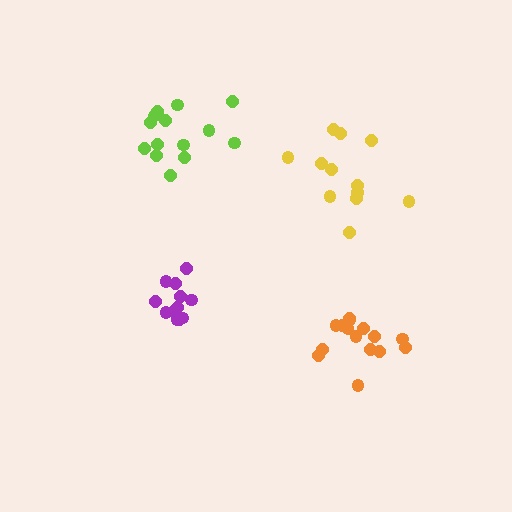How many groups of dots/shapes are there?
There are 4 groups.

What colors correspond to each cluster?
The clusters are colored: orange, purple, yellow, lime.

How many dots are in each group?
Group 1: 15 dots, Group 2: 12 dots, Group 3: 12 dots, Group 4: 14 dots (53 total).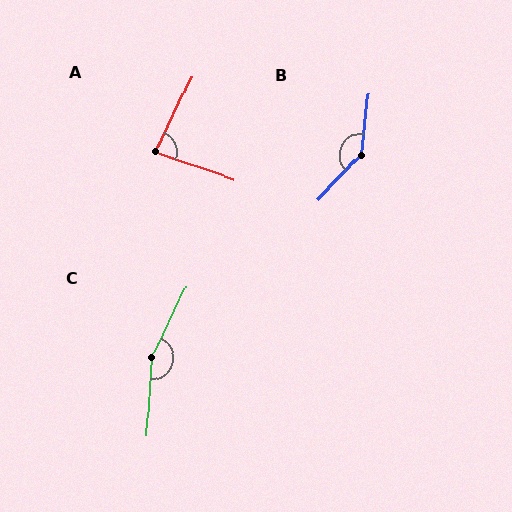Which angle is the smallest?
A, at approximately 83 degrees.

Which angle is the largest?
C, at approximately 158 degrees.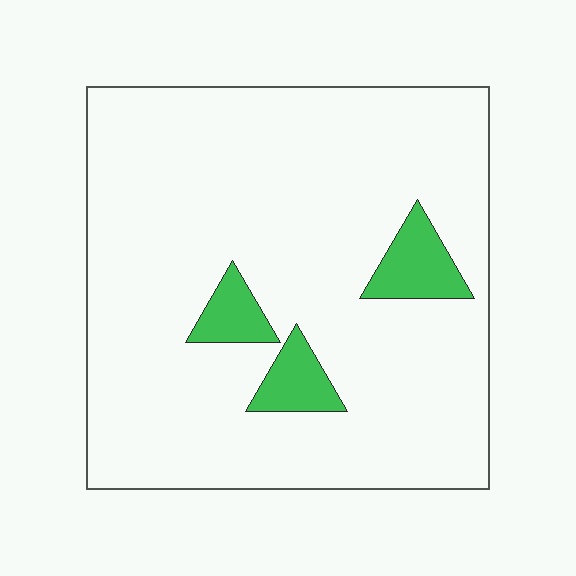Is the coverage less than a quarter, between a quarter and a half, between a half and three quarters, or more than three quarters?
Less than a quarter.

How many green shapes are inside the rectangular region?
3.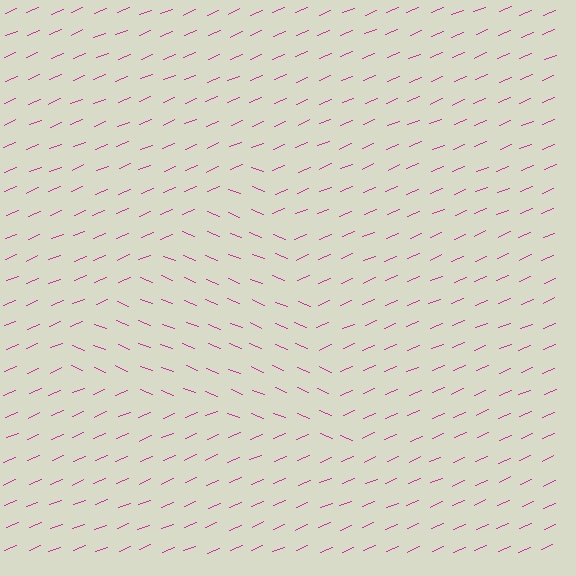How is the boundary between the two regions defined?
The boundary is defined purely by a change in line orientation (approximately 45 degrees difference). All lines are the same color and thickness.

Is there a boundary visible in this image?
Yes, there is a texture boundary formed by a change in line orientation.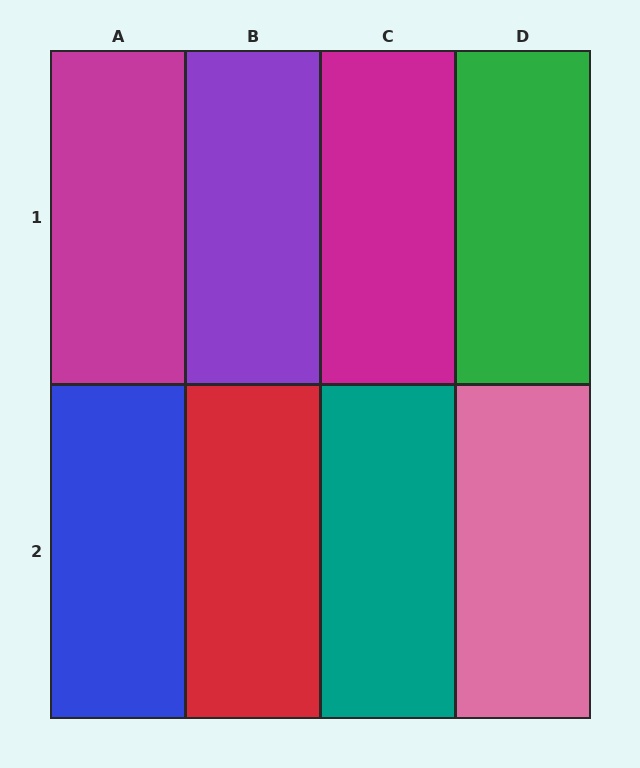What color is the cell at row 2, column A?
Blue.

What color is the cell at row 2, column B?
Red.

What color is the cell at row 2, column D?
Pink.